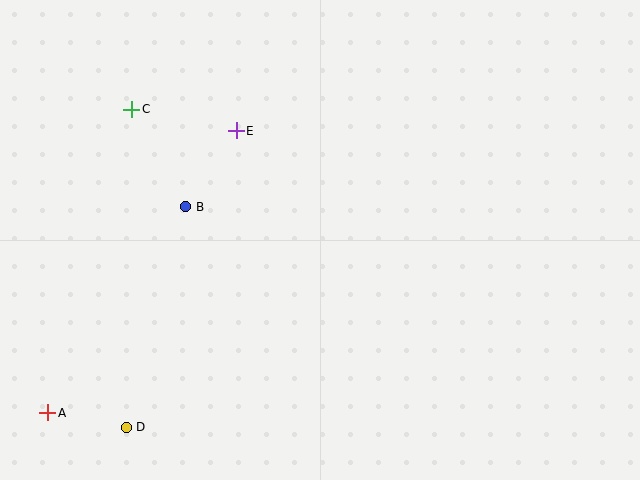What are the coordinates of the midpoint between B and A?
The midpoint between B and A is at (117, 310).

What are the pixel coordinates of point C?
Point C is at (132, 109).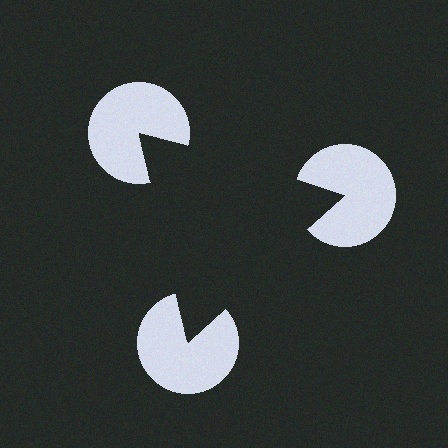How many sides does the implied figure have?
3 sides.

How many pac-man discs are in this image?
There are 3 — one at each vertex of the illusory triangle.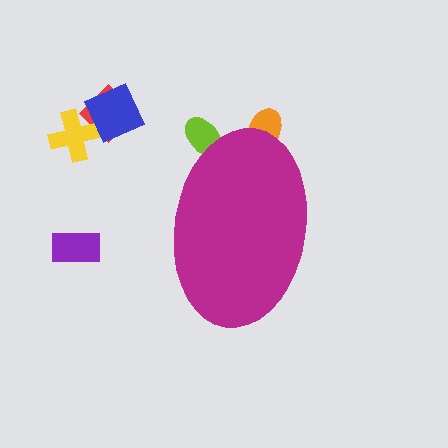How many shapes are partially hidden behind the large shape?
2 shapes are partially hidden.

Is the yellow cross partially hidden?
No, the yellow cross is fully visible.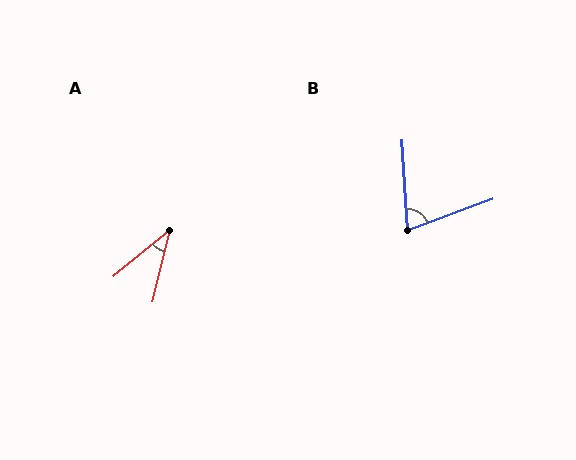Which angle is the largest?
B, at approximately 73 degrees.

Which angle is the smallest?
A, at approximately 37 degrees.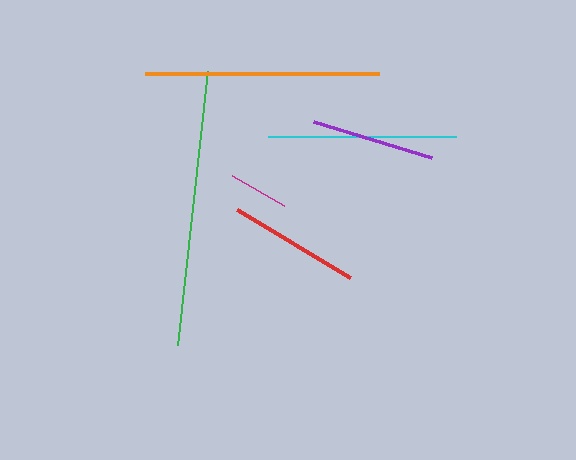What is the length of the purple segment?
The purple segment is approximately 124 pixels long.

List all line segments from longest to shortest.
From longest to shortest: green, orange, cyan, red, purple, magenta.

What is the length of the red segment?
The red segment is approximately 131 pixels long.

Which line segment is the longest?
The green line is the longest at approximately 275 pixels.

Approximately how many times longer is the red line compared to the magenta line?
The red line is approximately 2.2 times the length of the magenta line.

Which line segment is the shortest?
The magenta line is the shortest at approximately 60 pixels.